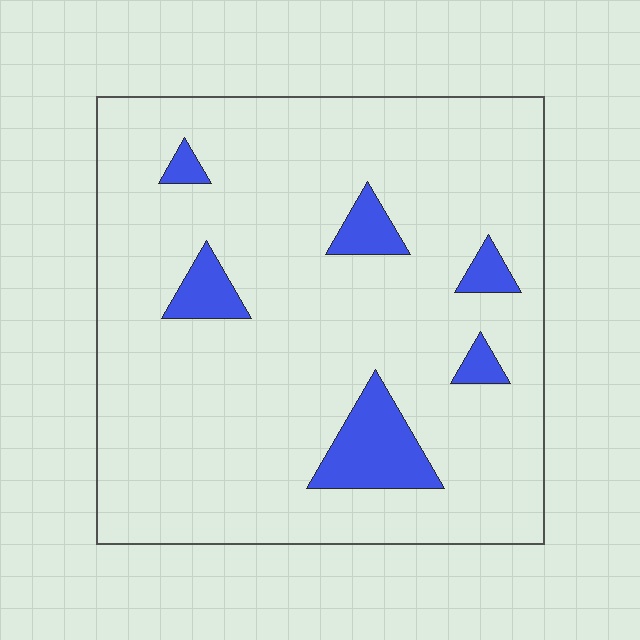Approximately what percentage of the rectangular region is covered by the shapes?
Approximately 10%.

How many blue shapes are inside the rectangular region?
6.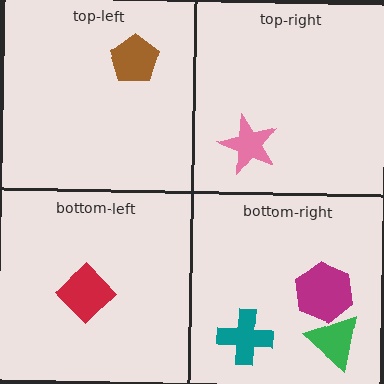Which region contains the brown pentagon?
The top-left region.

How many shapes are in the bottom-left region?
1.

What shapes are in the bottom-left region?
The red diamond.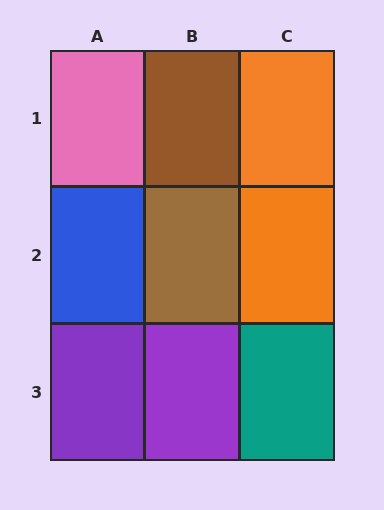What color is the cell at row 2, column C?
Orange.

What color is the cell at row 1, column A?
Pink.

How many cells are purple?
2 cells are purple.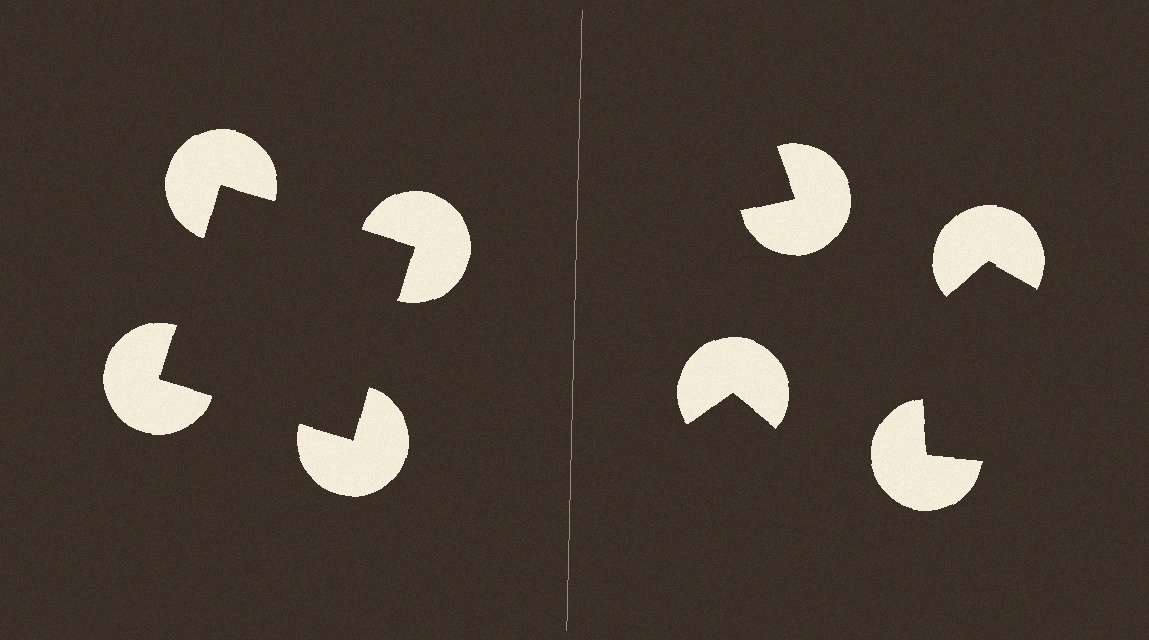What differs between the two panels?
The pac-man discs are positioned identically on both sides; only the wedge orientations differ. On the left they align to a square; on the right they are misaligned.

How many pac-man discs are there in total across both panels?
8 — 4 on each side.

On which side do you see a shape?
An illusory square appears on the left side. On the right side the wedge cuts are rotated, so no coherent shape forms.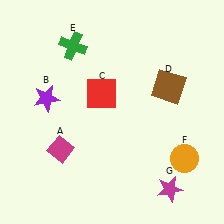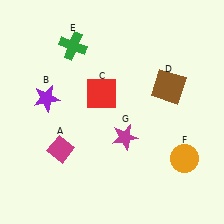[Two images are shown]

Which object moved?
The magenta star (G) moved up.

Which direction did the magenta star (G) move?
The magenta star (G) moved up.